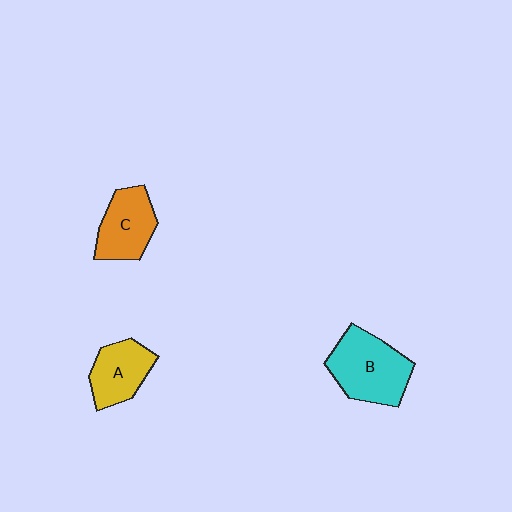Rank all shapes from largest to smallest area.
From largest to smallest: B (cyan), C (orange), A (yellow).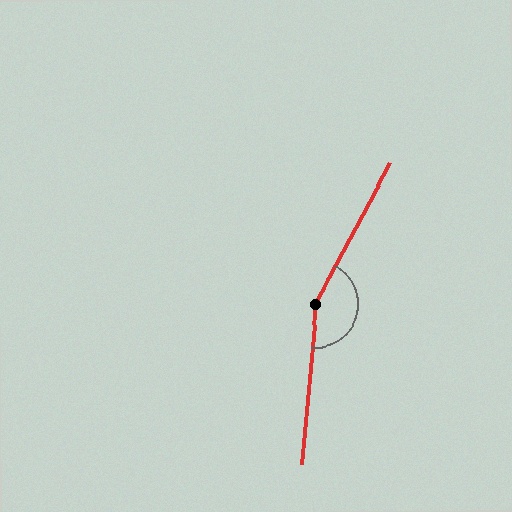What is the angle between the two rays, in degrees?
Approximately 157 degrees.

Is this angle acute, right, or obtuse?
It is obtuse.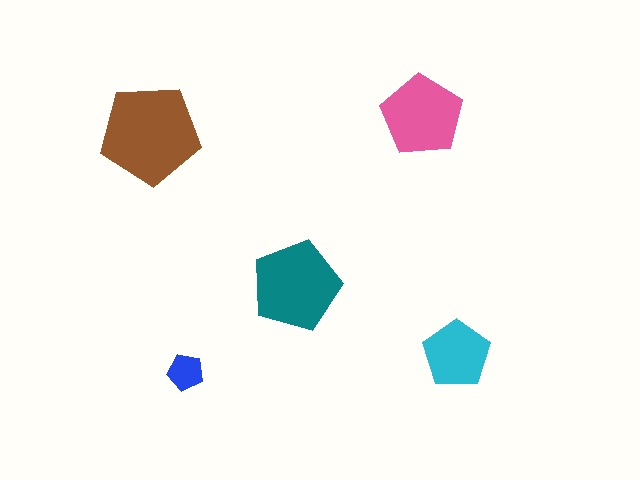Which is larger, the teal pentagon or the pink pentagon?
The teal one.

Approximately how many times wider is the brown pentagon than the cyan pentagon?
About 1.5 times wider.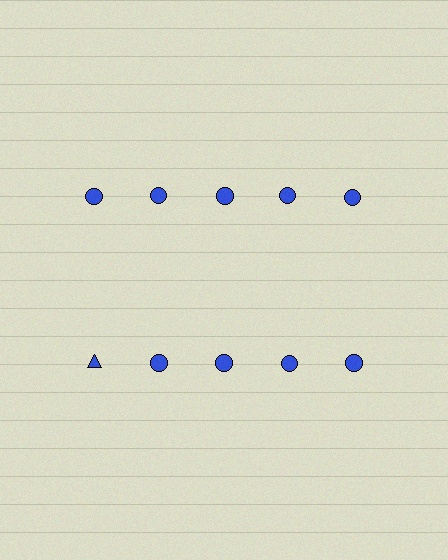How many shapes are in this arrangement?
There are 10 shapes arranged in a grid pattern.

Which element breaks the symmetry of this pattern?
The blue triangle in the second row, leftmost column breaks the symmetry. All other shapes are blue circles.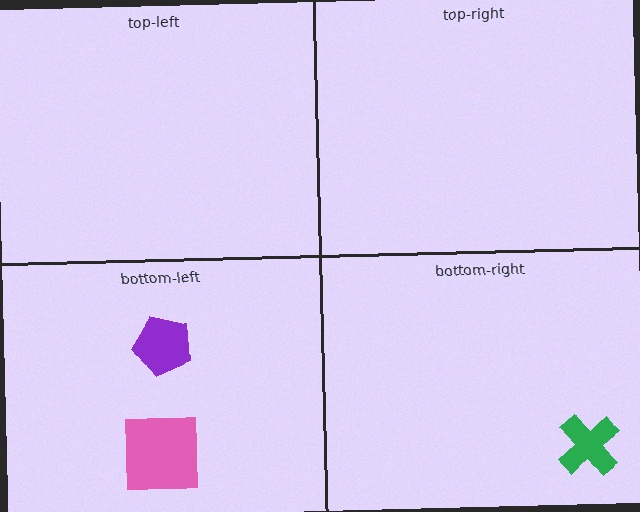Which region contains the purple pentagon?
The bottom-left region.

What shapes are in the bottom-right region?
The green cross.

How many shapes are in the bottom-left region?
2.